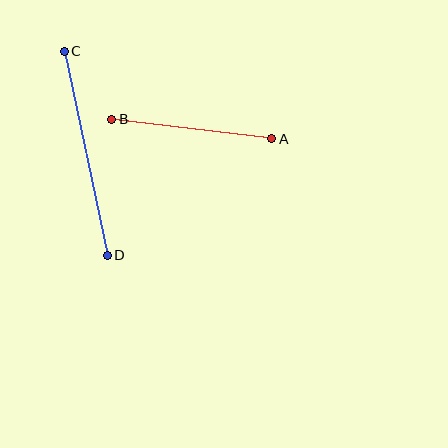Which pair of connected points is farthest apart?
Points C and D are farthest apart.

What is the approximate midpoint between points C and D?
The midpoint is at approximately (86, 153) pixels.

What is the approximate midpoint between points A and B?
The midpoint is at approximately (192, 129) pixels.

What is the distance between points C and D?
The distance is approximately 209 pixels.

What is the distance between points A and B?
The distance is approximately 161 pixels.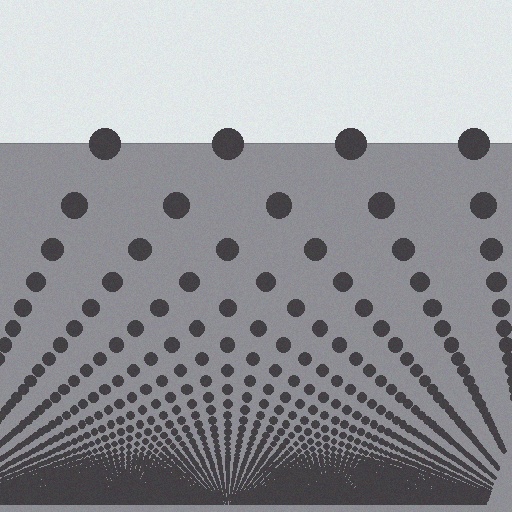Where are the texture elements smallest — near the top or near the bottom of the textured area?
Near the bottom.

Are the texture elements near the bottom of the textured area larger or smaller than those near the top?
Smaller. The gradient is inverted — elements near the bottom are smaller and denser.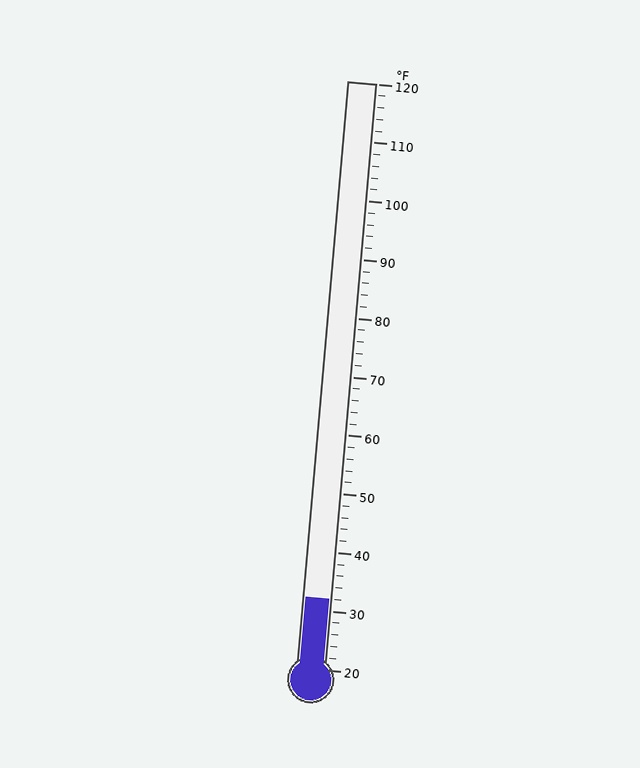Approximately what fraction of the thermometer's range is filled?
The thermometer is filled to approximately 10% of its range.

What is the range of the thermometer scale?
The thermometer scale ranges from 20°F to 120°F.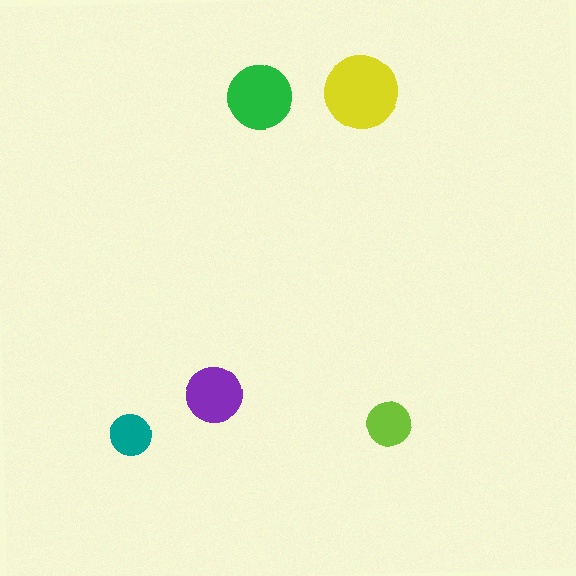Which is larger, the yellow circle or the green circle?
The yellow one.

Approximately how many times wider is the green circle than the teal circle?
About 1.5 times wider.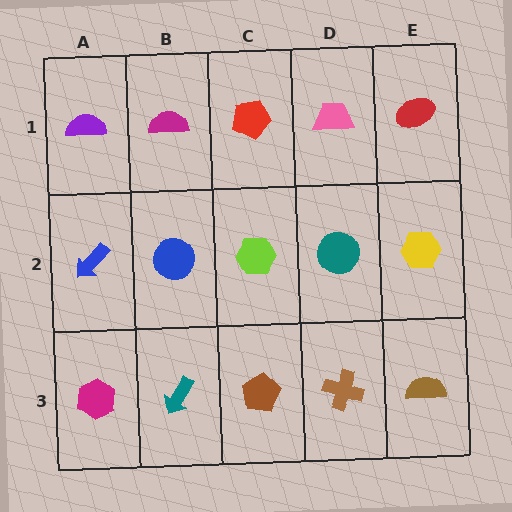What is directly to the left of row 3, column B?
A magenta hexagon.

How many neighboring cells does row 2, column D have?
4.